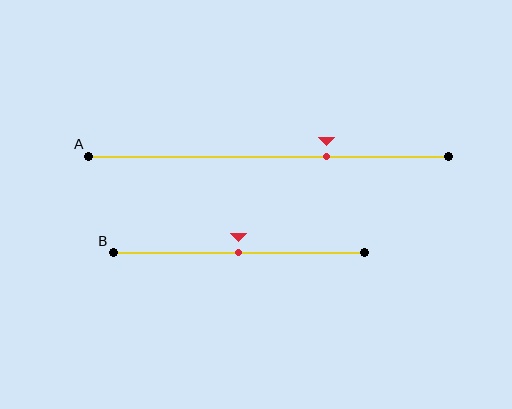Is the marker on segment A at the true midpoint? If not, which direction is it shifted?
No, the marker on segment A is shifted to the right by about 16% of the segment length.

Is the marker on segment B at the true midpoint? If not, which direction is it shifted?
Yes, the marker on segment B is at the true midpoint.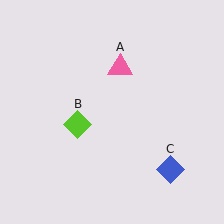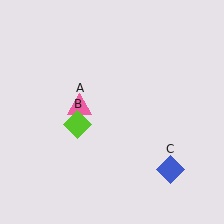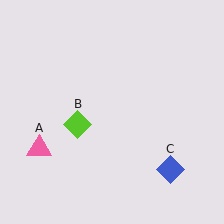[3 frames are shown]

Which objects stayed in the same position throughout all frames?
Lime diamond (object B) and blue diamond (object C) remained stationary.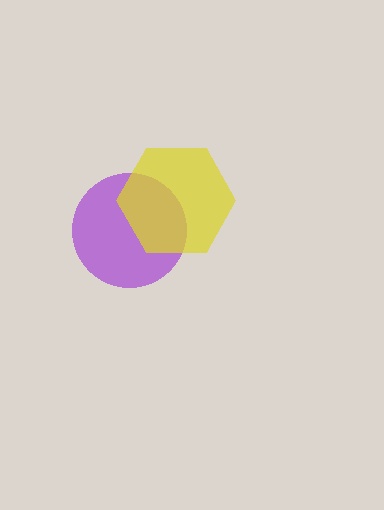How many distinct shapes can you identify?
There are 2 distinct shapes: a purple circle, a yellow hexagon.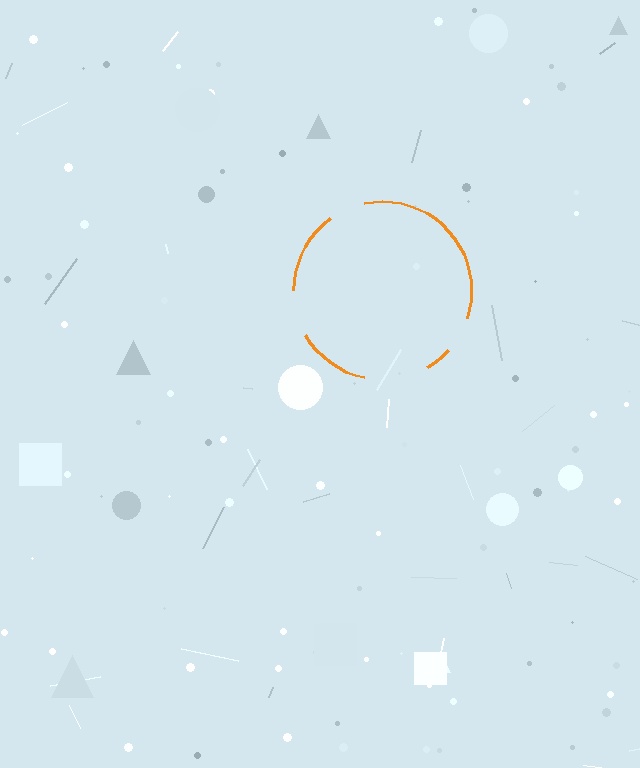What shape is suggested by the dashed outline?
The dashed outline suggests a circle.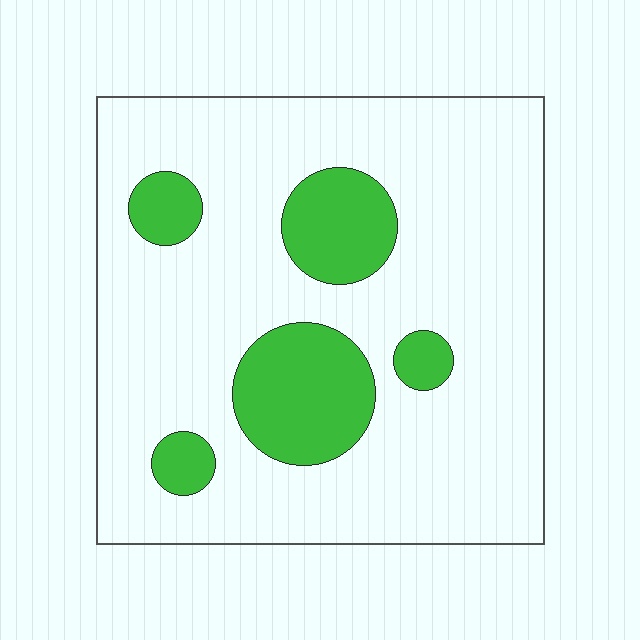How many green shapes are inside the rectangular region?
5.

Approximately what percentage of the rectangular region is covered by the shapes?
Approximately 20%.